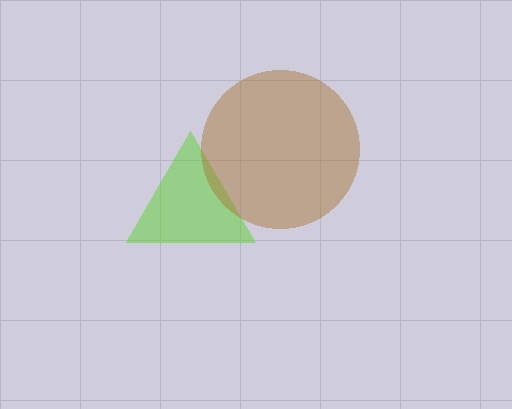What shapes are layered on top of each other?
The layered shapes are: a lime triangle, a brown circle.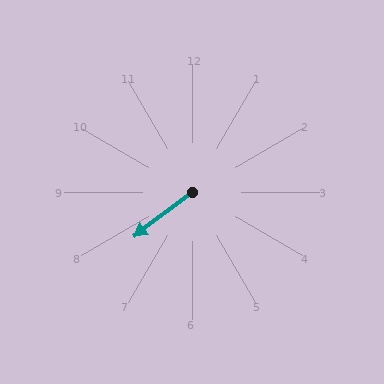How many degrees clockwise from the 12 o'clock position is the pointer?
Approximately 233 degrees.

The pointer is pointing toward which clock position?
Roughly 8 o'clock.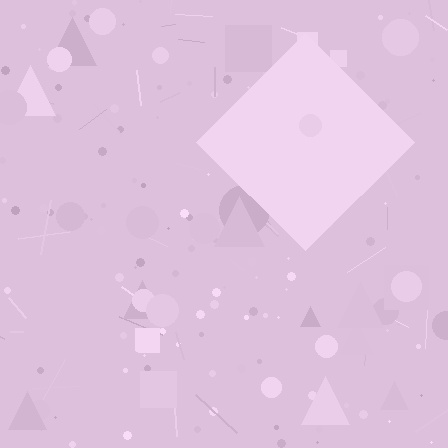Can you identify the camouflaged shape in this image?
The camouflaged shape is a diamond.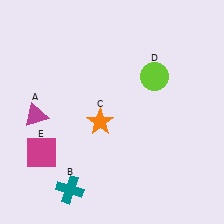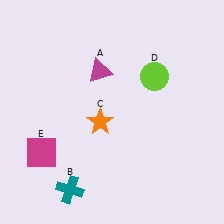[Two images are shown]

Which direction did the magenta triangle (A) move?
The magenta triangle (A) moved right.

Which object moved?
The magenta triangle (A) moved right.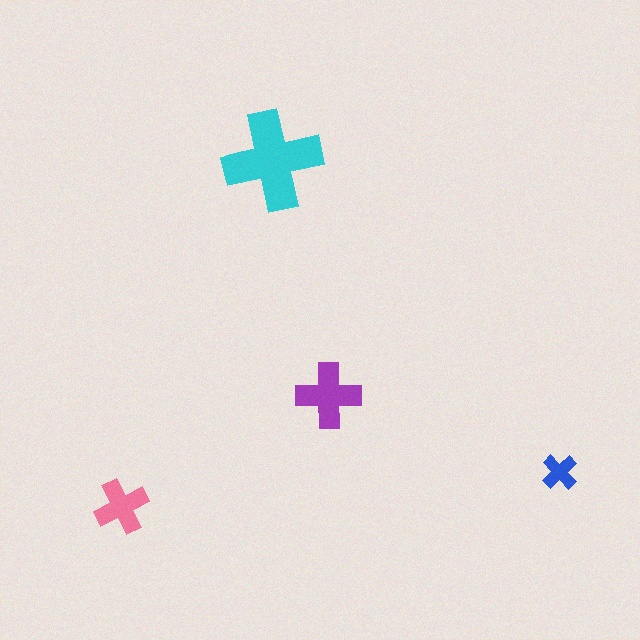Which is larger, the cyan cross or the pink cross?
The cyan one.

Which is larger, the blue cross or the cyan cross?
The cyan one.